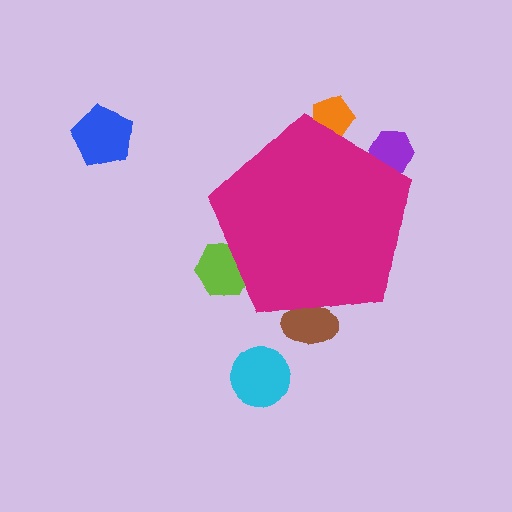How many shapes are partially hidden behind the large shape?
4 shapes are partially hidden.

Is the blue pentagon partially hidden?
No, the blue pentagon is fully visible.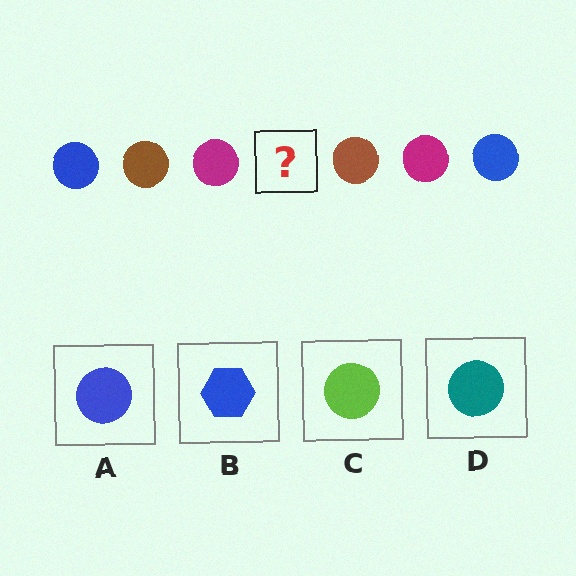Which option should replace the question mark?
Option A.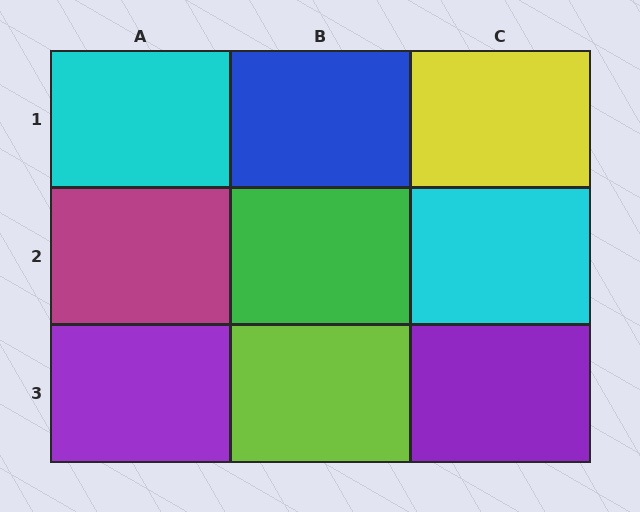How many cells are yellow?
1 cell is yellow.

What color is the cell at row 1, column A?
Cyan.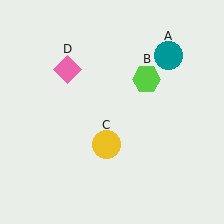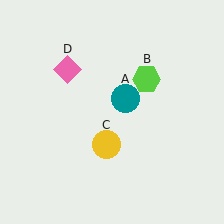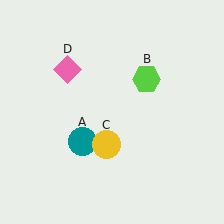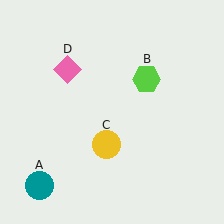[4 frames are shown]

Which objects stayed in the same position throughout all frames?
Lime hexagon (object B) and yellow circle (object C) and pink diamond (object D) remained stationary.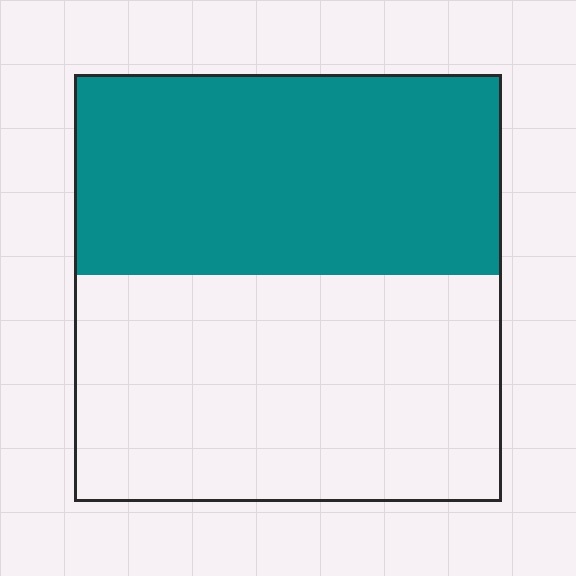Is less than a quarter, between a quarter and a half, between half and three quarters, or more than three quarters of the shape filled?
Between a quarter and a half.